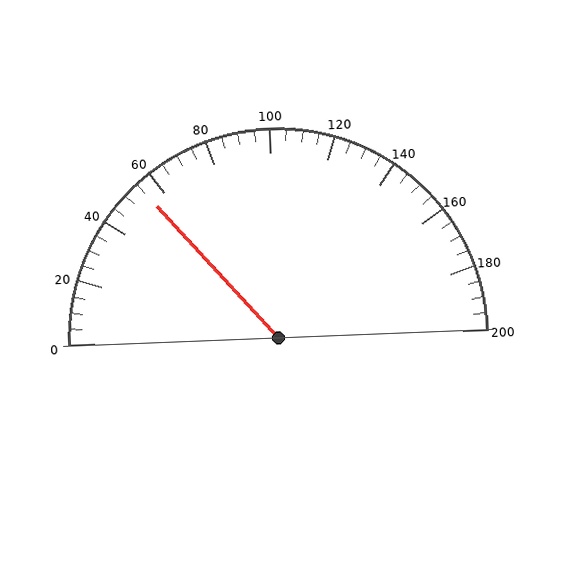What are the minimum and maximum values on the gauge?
The gauge ranges from 0 to 200.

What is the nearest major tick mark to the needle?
The nearest major tick mark is 60.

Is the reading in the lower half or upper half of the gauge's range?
The reading is in the lower half of the range (0 to 200).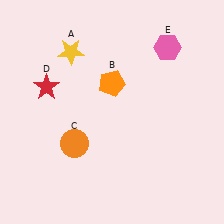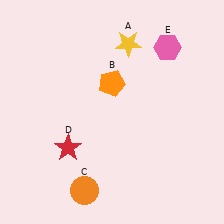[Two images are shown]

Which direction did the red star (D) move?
The red star (D) moved down.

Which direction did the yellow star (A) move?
The yellow star (A) moved right.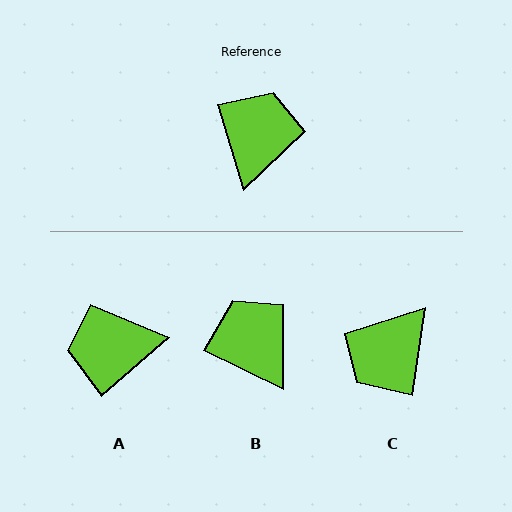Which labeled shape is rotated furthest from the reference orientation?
C, about 154 degrees away.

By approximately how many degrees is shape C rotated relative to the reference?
Approximately 154 degrees counter-clockwise.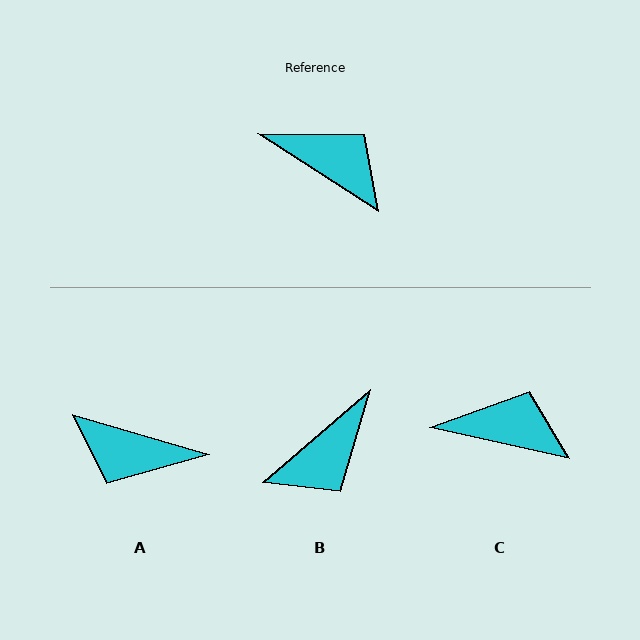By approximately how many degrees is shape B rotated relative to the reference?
Approximately 106 degrees clockwise.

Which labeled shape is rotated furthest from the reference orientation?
A, about 164 degrees away.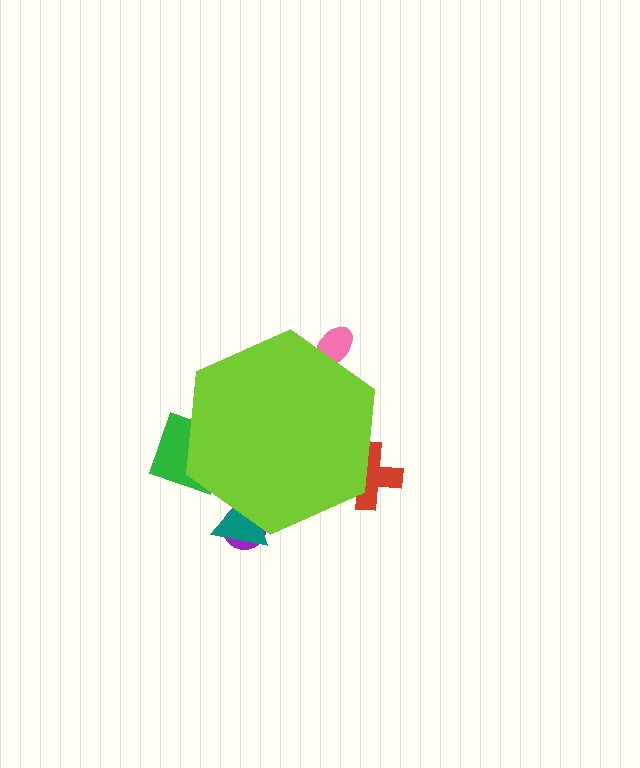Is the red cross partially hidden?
Yes, the red cross is partially hidden behind the lime hexagon.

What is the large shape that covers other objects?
A lime hexagon.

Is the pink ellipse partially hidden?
Yes, the pink ellipse is partially hidden behind the lime hexagon.